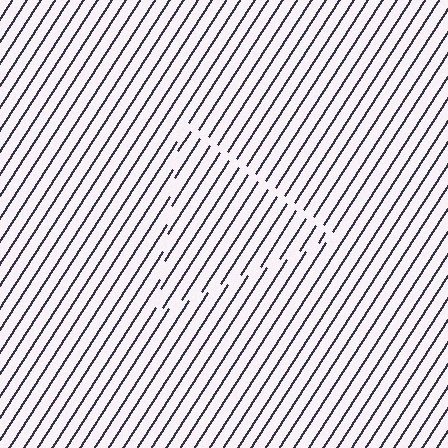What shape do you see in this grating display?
An illusory triangle. The interior of the shape contains the same grating, shifted by half a period — the contour is defined by the phase discontinuity where line-ends from the inner and outer gratings abut.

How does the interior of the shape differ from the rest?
The interior of the shape contains the same grating, shifted by half a period — the contour is defined by the phase discontinuity where line-ends from the inner and outer gratings abut.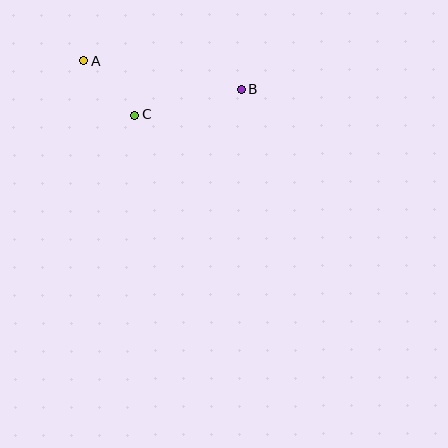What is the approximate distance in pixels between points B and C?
The distance between B and C is approximately 109 pixels.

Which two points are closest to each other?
Points A and C are closest to each other.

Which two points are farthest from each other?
Points A and B are farthest from each other.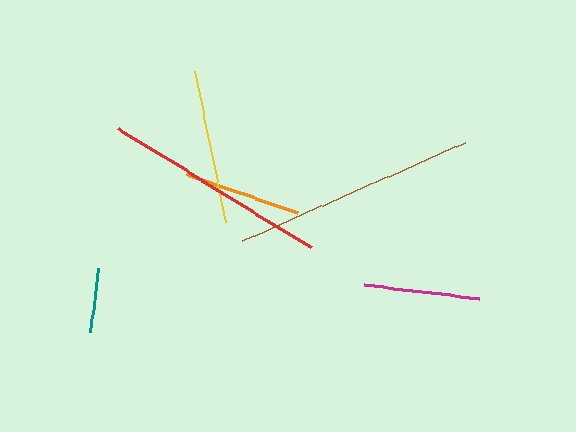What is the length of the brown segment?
The brown segment is approximately 244 pixels long.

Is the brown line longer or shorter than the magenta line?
The brown line is longer than the magenta line.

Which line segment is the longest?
The brown line is the longest at approximately 244 pixels.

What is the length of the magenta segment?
The magenta segment is approximately 115 pixels long.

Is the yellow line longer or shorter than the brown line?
The brown line is longer than the yellow line.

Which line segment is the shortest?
The teal line is the shortest at approximately 64 pixels.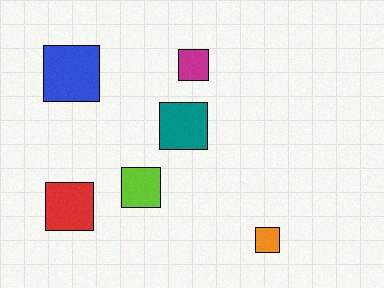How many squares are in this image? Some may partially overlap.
There are 6 squares.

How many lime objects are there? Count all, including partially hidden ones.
There is 1 lime object.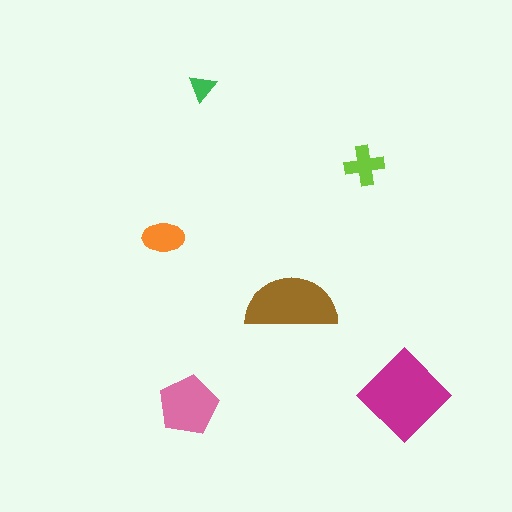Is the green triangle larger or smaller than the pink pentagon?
Smaller.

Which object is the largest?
The magenta diamond.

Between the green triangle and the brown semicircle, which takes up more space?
The brown semicircle.